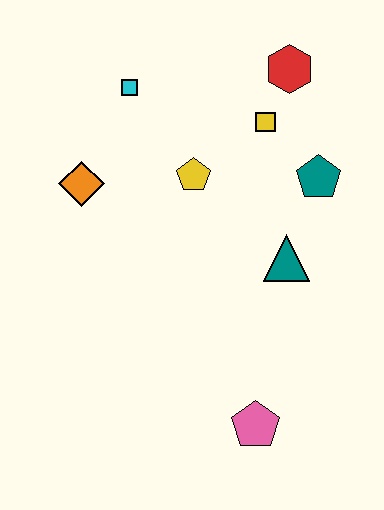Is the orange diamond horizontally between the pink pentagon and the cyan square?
No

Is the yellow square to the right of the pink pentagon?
Yes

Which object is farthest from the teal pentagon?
The pink pentagon is farthest from the teal pentagon.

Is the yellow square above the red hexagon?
No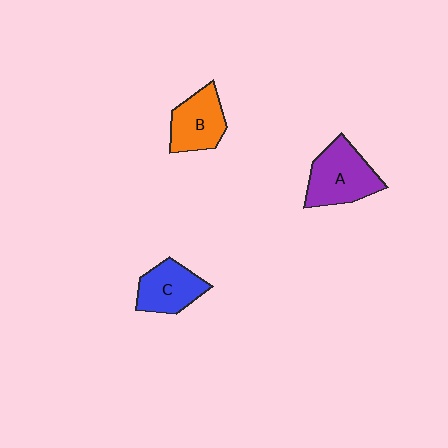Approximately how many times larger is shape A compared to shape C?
Approximately 1.3 times.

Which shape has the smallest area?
Shape C (blue).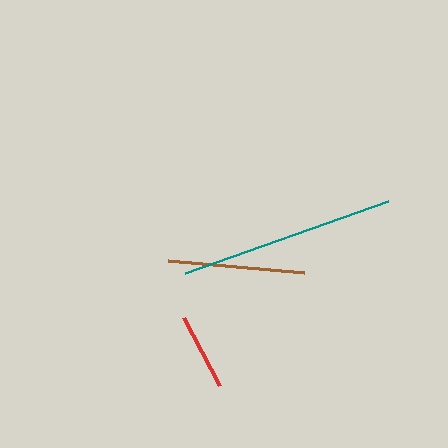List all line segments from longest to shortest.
From longest to shortest: teal, brown, red.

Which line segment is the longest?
The teal line is the longest at approximately 216 pixels.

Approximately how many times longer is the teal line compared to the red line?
The teal line is approximately 2.8 times the length of the red line.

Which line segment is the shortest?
The red line is the shortest at approximately 77 pixels.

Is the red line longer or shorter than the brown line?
The brown line is longer than the red line.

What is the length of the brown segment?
The brown segment is approximately 136 pixels long.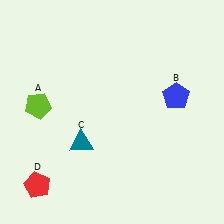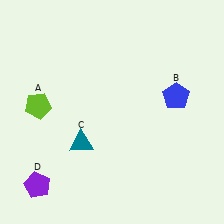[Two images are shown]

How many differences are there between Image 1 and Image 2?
There is 1 difference between the two images.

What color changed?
The pentagon (D) changed from red in Image 1 to purple in Image 2.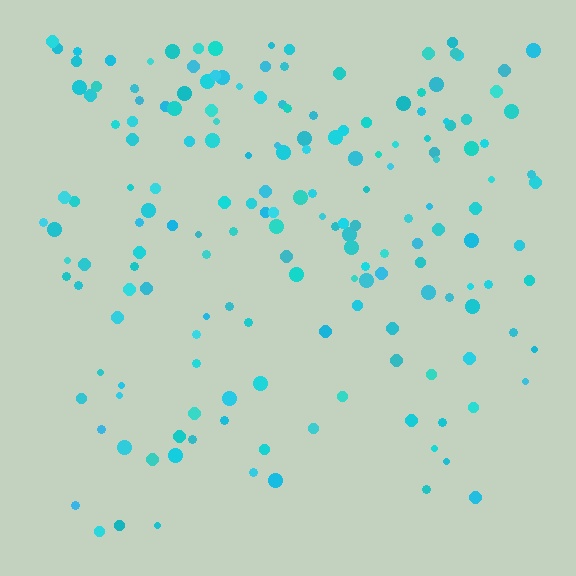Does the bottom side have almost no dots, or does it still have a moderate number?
Still a moderate number, just noticeably fewer than the top.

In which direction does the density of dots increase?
From bottom to top, with the top side densest.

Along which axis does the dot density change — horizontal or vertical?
Vertical.